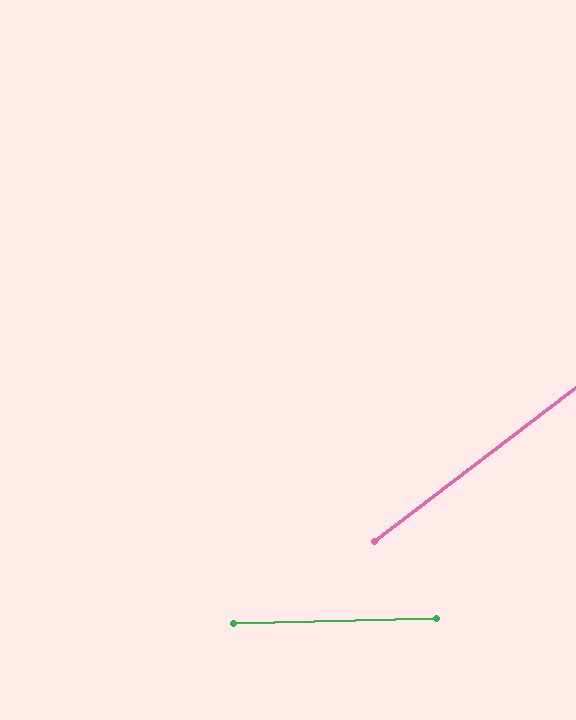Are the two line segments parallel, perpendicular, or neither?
Neither parallel nor perpendicular — they differ by about 36°.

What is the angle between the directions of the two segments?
Approximately 36 degrees.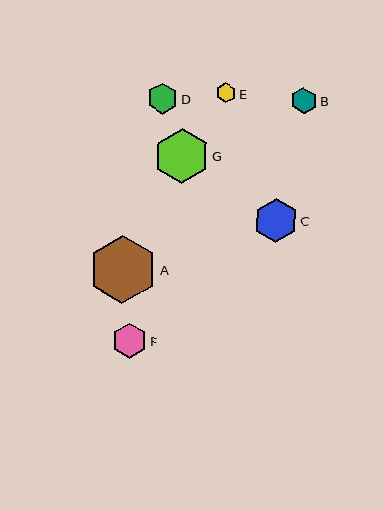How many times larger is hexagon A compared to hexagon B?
Hexagon A is approximately 2.6 times the size of hexagon B.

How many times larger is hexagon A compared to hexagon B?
Hexagon A is approximately 2.6 times the size of hexagon B.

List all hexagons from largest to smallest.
From largest to smallest: A, G, C, F, D, B, E.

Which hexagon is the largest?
Hexagon A is the largest with a size of approximately 69 pixels.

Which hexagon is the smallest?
Hexagon E is the smallest with a size of approximately 20 pixels.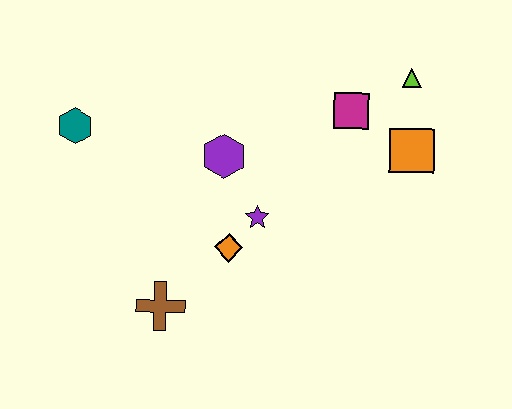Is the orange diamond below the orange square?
Yes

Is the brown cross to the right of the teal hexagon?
Yes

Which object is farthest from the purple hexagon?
The lime triangle is farthest from the purple hexagon.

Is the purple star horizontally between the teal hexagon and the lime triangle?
Yes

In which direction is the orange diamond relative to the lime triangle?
The orange diamond is to the left of the lime triangle.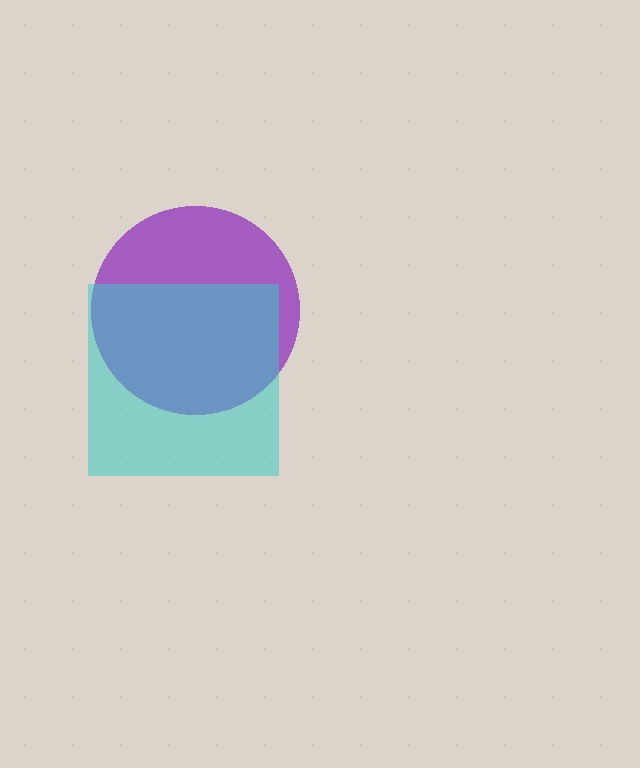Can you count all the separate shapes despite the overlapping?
Yes, there are 2 separate shapes.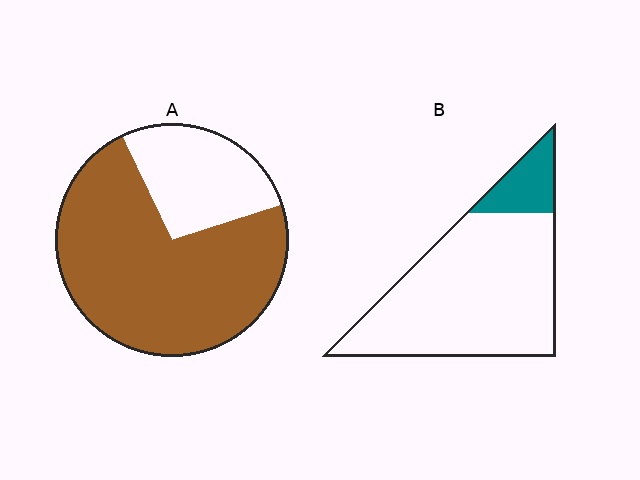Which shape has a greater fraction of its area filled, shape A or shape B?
Shape A.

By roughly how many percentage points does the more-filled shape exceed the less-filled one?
By roughly 60 percentage points (A over B).